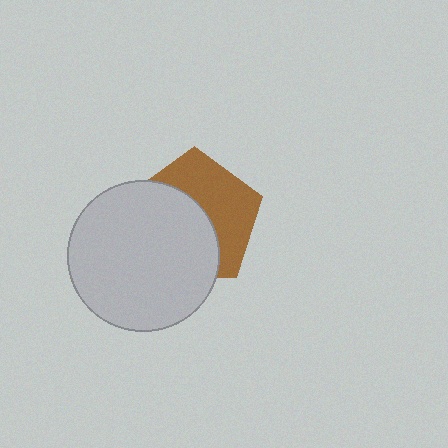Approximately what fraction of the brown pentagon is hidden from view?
Roughly 54% of the brown pentagon is hidden behind the light gray circle.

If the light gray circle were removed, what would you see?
You would see the complete brown pentagon.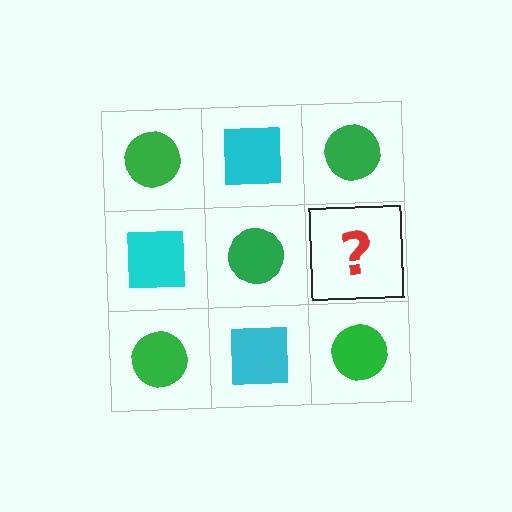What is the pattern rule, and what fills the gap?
The rule is that it alternates green circle and cyan square in a checkerboard pattern. The gap should be filled with a cyan square.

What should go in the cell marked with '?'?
The missing cell should contain a cyan square.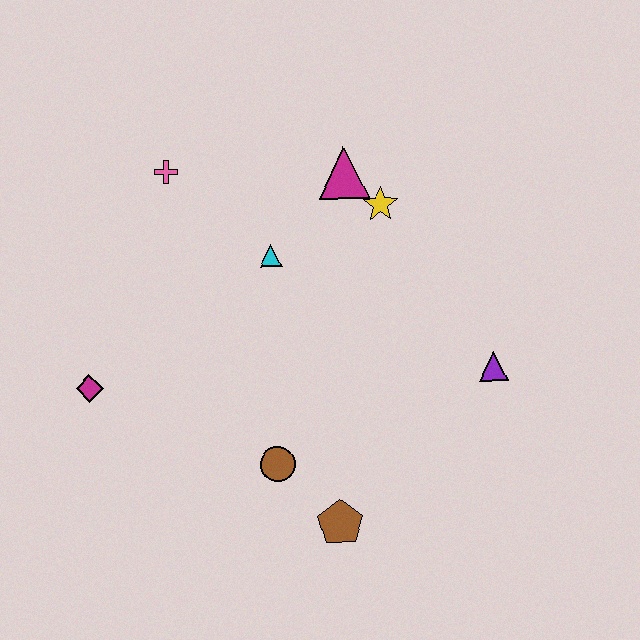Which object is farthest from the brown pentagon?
The pink cross is farthest from the brown pentagon.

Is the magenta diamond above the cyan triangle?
No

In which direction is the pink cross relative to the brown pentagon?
The pink cross is above the brown pentagon.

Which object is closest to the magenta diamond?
The brown circle is closest to the magenta diamond.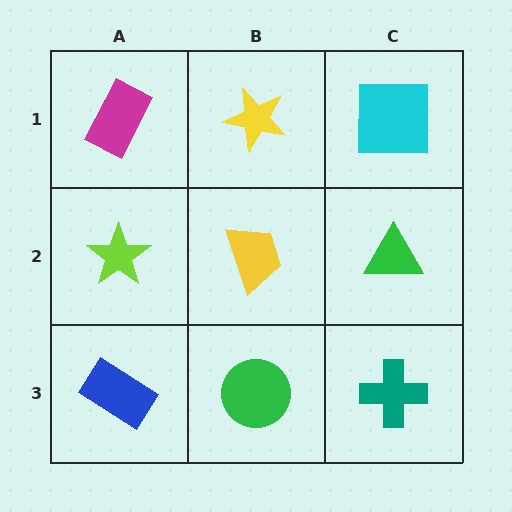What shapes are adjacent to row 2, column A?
A magenta rectangle (row 1, column A), a blue rectangle (row 3, column A), a yellow trapezoid (row 2, column B).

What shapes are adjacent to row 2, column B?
A yellow star (row 1, column B), a green circle (row 3, column B), a lime star (row 2, column A), a green triangle (row 2, column C).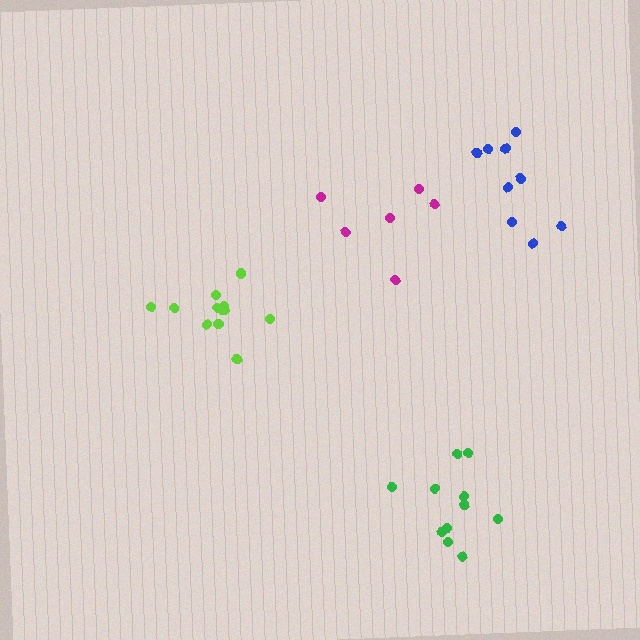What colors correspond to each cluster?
The clusters are colored: blue, magenta, lime, green.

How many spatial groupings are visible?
There are 4 spatial groupings.